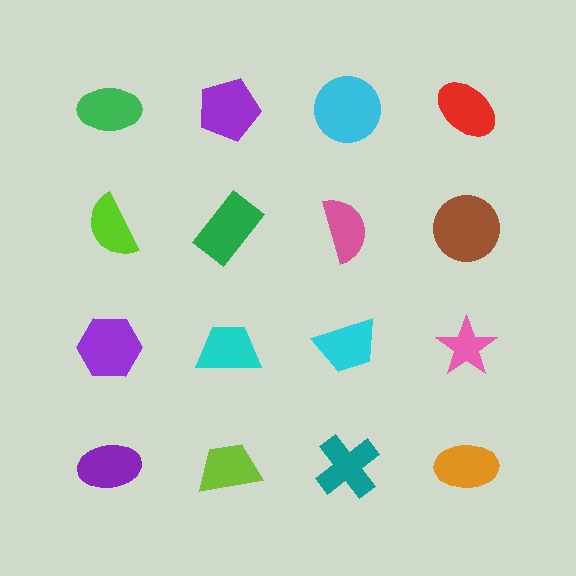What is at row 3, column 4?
A pink star.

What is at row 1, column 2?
A purple pentagon.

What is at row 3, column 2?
A cyan trapezoid.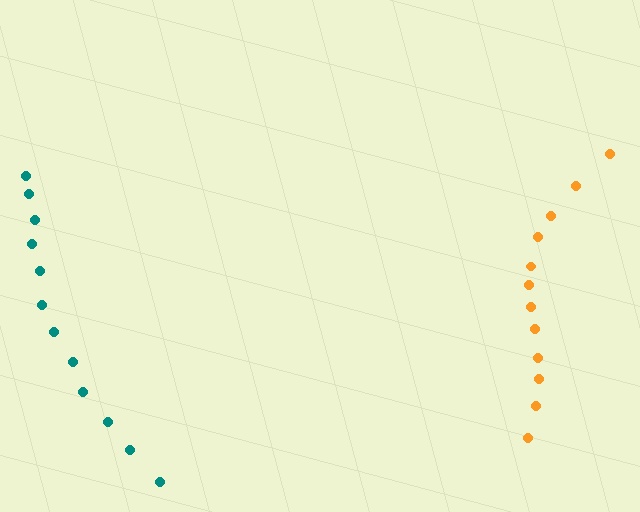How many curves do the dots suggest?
There are 2 distinct paths.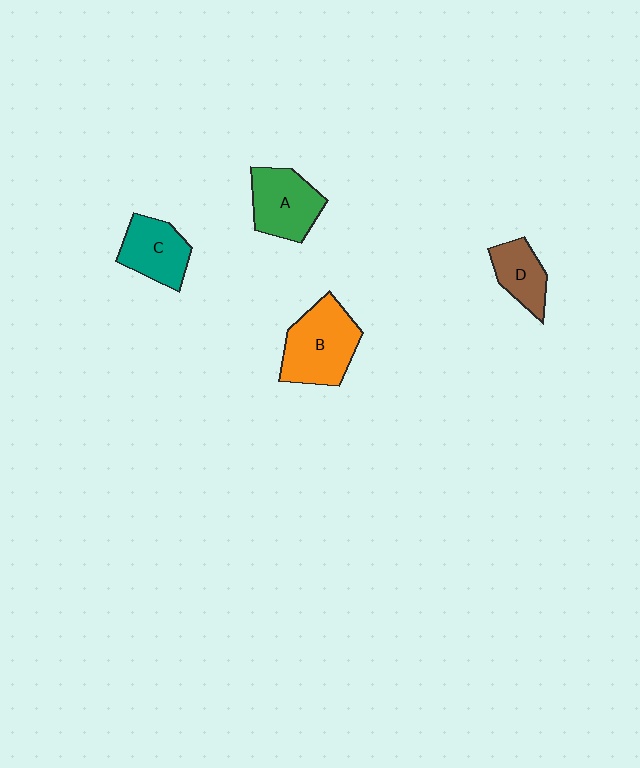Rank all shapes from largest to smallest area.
From largest to smallest: B (orange), A (green), C (teal), D (brown).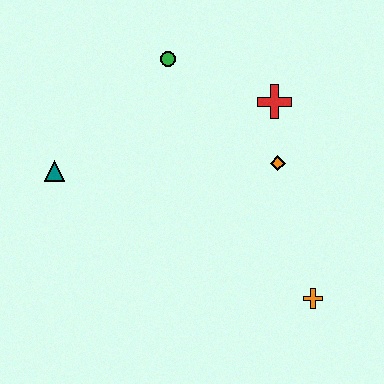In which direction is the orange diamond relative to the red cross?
The orange diamond is below the red cross.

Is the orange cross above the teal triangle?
No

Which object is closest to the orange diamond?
The red cross is closest to the orange diamond.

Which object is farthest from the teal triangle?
The orange cross is farthest from the teal triangle.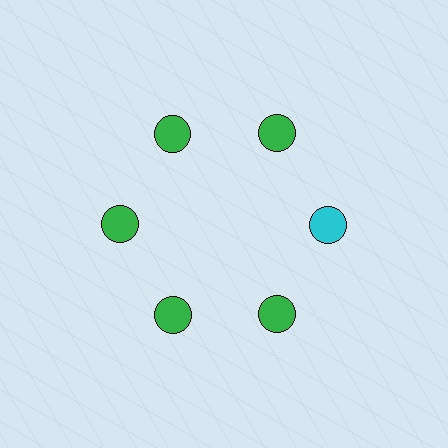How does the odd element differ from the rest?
It has a different color: cyan instead of green.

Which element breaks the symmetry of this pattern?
The cyan circle at roughly the 3 o'clock position breaks the symmetry. All other shapes are green circles.